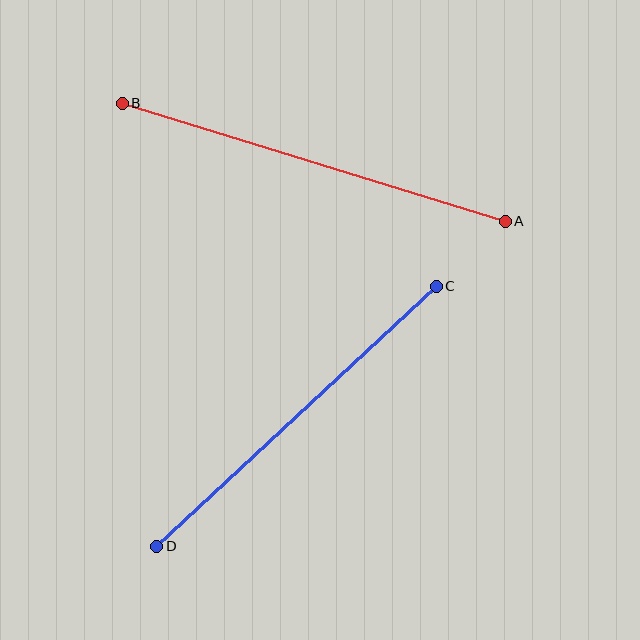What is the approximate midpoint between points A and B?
The midpoint is at approximately (314, 162) pixels.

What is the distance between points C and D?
The distance is approximately 381 pixels.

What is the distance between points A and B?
The distance is approximately 400 pixels.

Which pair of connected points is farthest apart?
Points A and B are farthest apart.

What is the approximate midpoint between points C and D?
The midpoint is at approximately (296, 416) pixels.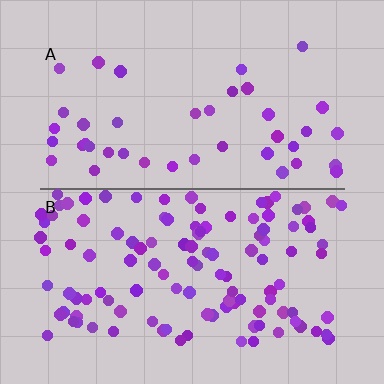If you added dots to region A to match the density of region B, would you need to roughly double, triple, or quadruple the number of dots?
Approximately triple.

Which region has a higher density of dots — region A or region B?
B (the bottom).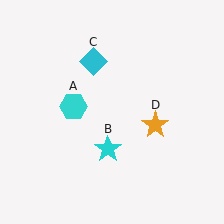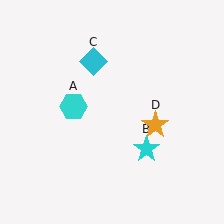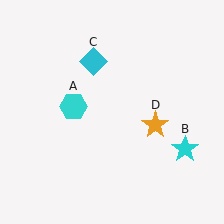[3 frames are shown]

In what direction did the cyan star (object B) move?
The cyan star (object B) moved right.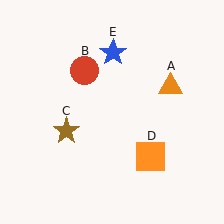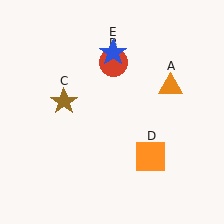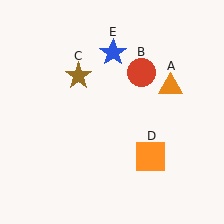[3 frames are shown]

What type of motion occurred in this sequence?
The red circle (object B), brown star (object C) rotated clockwise around the center of the scene.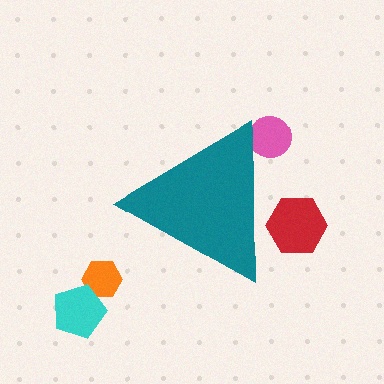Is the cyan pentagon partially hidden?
No, the cyan pentagon is fully visible.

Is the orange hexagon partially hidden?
No, the orange hexagon is fully visible.